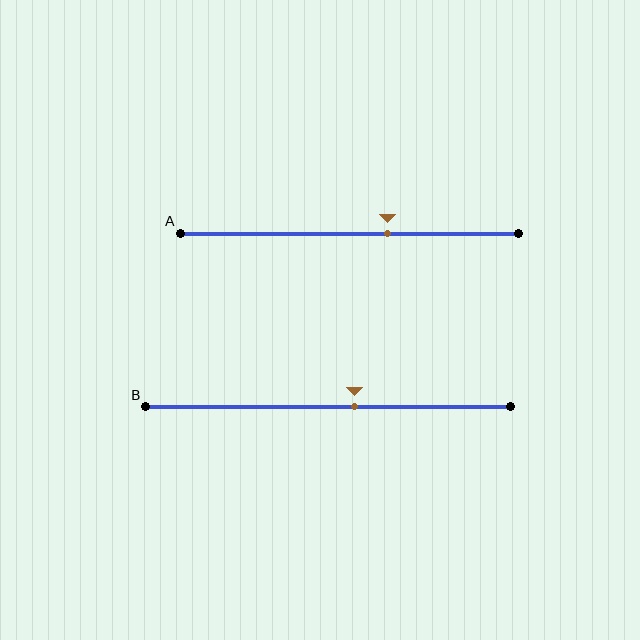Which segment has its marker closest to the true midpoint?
Segment B has its marker closest to the true midpoint.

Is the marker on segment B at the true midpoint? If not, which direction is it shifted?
No, the marker on segment B is shifted to the right by about 7% of the segment length.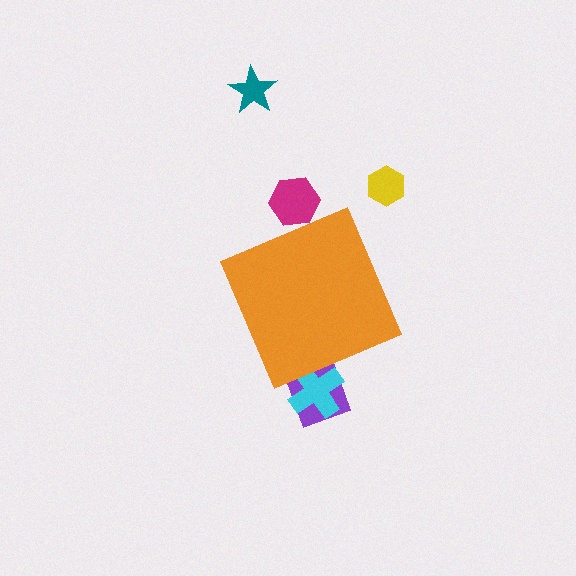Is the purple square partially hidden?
Yes, the purple square is partially hidden behind the orange diamond.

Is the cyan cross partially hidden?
Yes, the cyan cross is partially hidden behind the orange diamond.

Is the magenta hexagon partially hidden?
Yes, the magenta hexagon is partially hidden behind the orange diamond.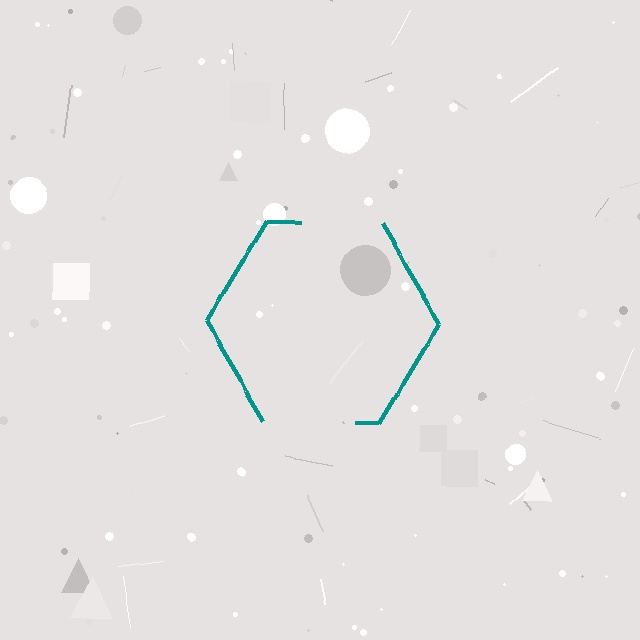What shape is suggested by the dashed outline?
The dashed outline suggests a hexagon.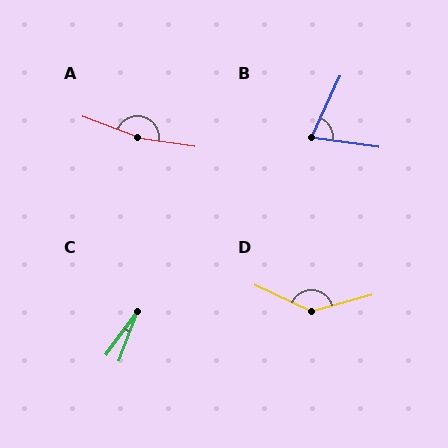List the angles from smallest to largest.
C (15°), B (73°), D (140°), A (167°).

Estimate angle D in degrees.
Approximately 140 degrees.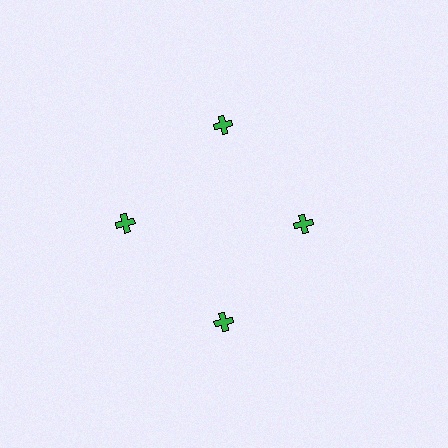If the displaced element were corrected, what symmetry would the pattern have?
It would have 4-fold rotational symmetry — the pattern would map onto itself every 90 degrees.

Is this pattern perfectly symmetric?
No. The 4 green crosses are arranged in a ring, but one element near the 3 o'clock position is pulled inward toward the center, breaking the 4-fold rotational symmetry.